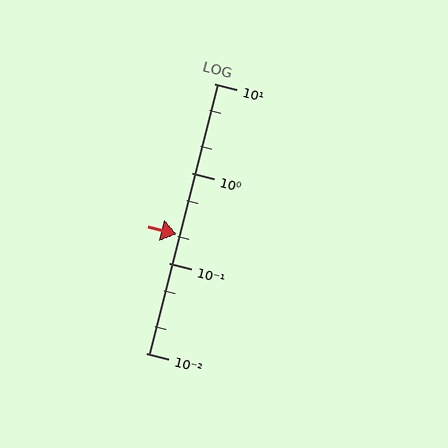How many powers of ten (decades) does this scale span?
The scale spans 3 decades, from 0.01 to 10.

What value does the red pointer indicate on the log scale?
The pointer indicates approximately 0.21.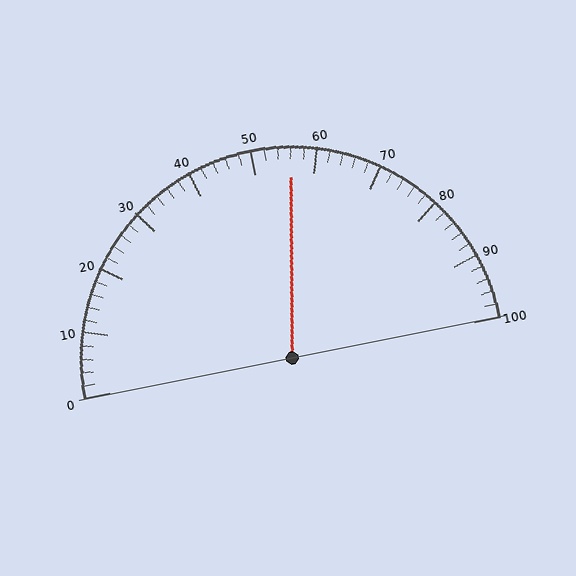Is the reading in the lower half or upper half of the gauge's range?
The reading is in the upper half of the range (0 to 100).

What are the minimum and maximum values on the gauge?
The gauge ranges from 0 to 100.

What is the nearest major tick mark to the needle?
The nearest major tick mark is 60.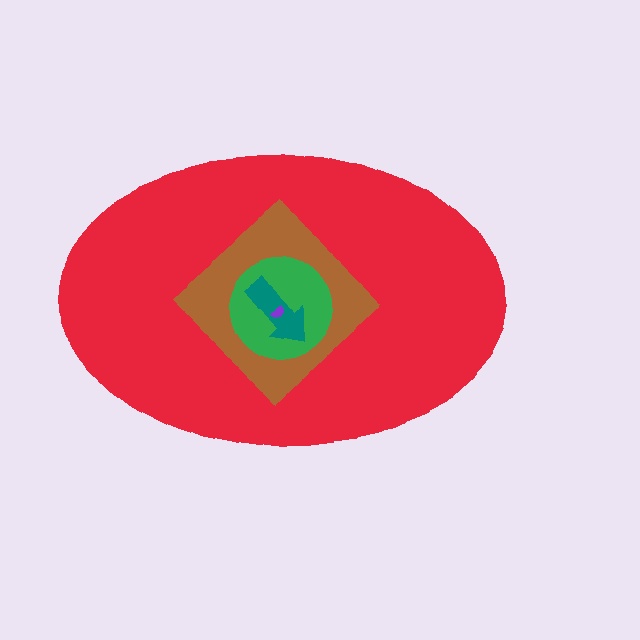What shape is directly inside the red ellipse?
The brown diamond.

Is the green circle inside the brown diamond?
Yes.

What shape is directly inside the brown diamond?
The green circle.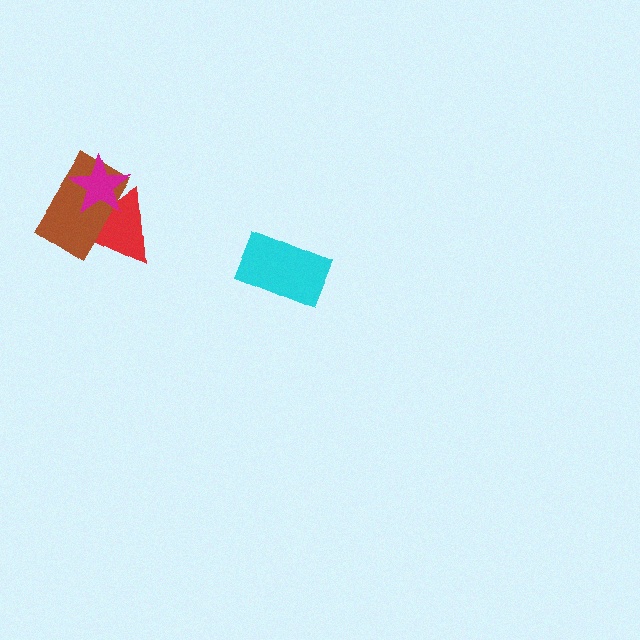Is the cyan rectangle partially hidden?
No, no other shape covers it.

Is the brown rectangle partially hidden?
Yes, it is partially covered by another shape.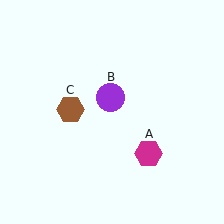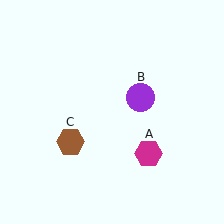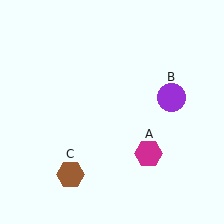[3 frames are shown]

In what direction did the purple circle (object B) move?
The purple circle (object B) moved right.